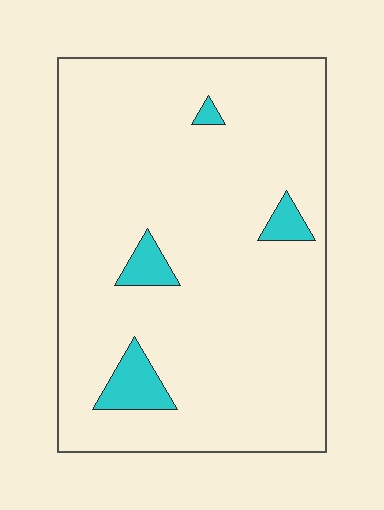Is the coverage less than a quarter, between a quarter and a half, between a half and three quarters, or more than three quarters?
Less than a quarter.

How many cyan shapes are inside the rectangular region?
4.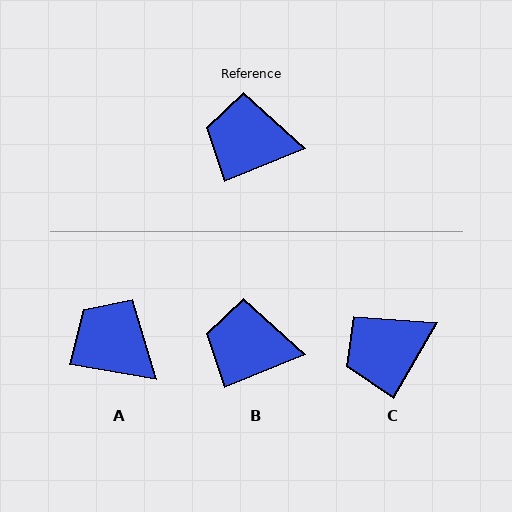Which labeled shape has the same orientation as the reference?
B.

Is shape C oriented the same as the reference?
No, it is off by about 38 degrees.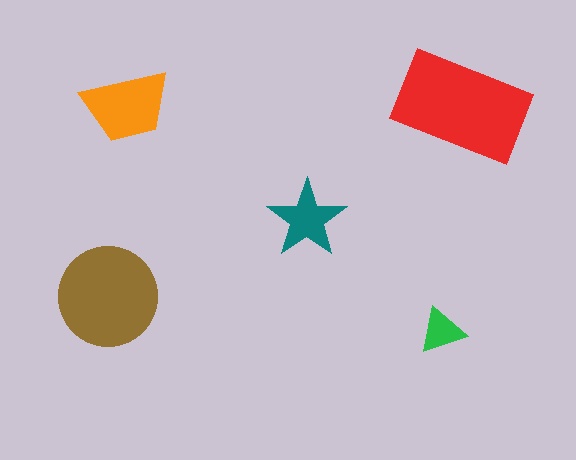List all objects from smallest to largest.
The green triangle, the teal star, the orange trapezoid, the brown circle, the red rectangle.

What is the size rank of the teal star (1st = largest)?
4th.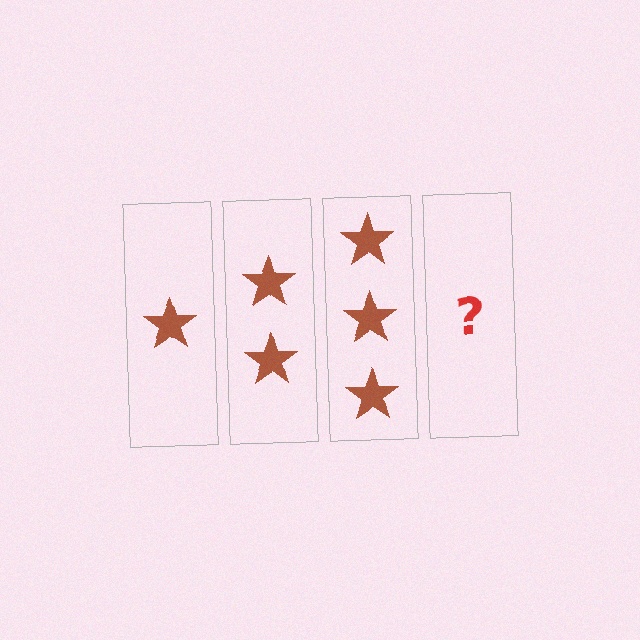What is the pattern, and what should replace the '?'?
The pattern is that each step adds one more star. The '?' should be 4 stars.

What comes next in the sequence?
The next element should be 4 stars.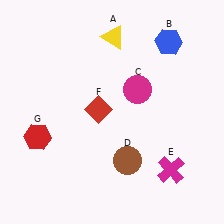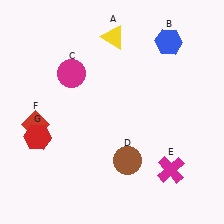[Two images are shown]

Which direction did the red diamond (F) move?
The red diamond (F) moved left.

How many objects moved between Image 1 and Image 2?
2 objects moved between the two images.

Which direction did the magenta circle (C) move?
The magenta circle (C) moved left.